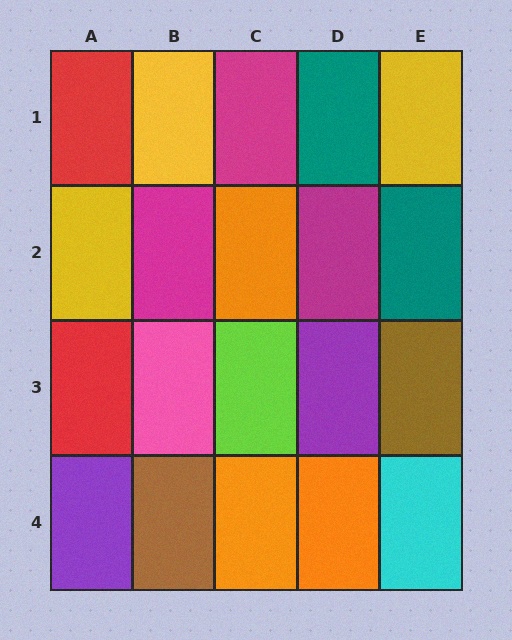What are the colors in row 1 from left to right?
Red, yellow, magenta, teal, yellow.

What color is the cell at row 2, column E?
Teal.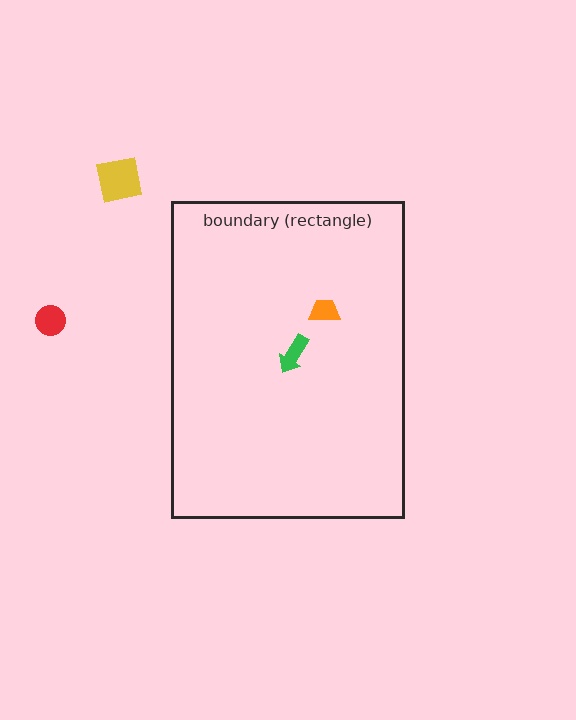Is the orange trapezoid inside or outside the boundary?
Inside.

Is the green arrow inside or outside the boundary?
Inside.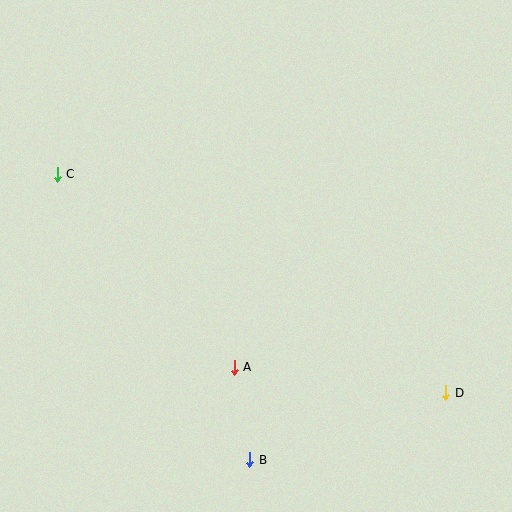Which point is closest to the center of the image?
Point A at (234, 367) is closest to the center.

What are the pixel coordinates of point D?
Point D is at (446, 392).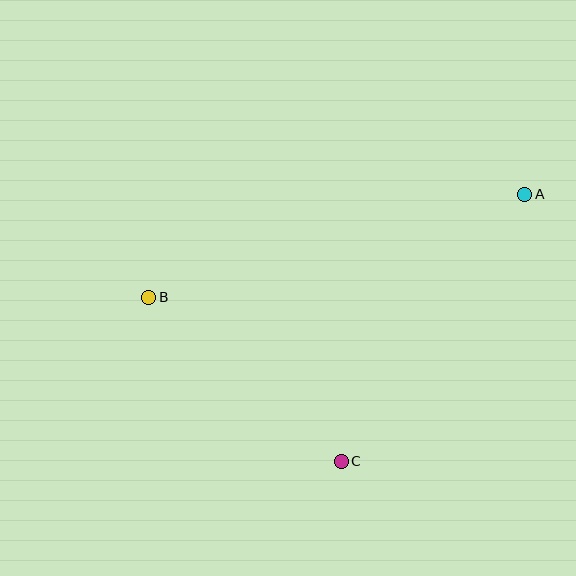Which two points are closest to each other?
Points B and C are closest to each other.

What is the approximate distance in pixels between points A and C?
The distance between A and C is approximately 324 pixels.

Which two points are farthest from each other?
Points A and B are farthest from each other.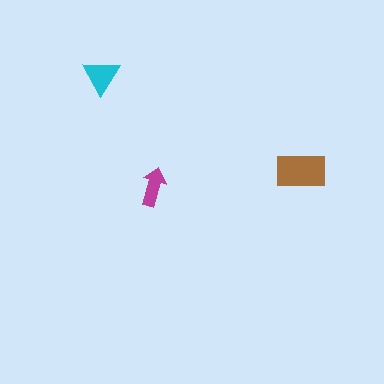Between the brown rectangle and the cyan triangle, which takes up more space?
The brown rectangle.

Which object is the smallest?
The magenta arrow.